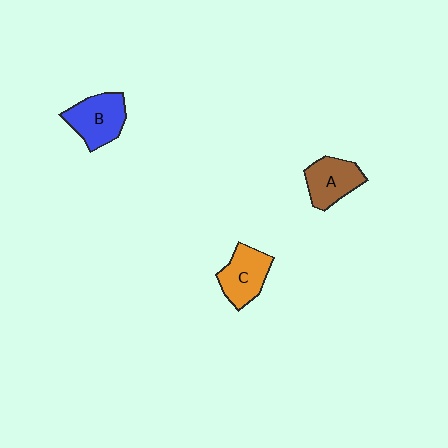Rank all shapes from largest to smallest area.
From largest to smallest: B (blue), C (orange), A (brown).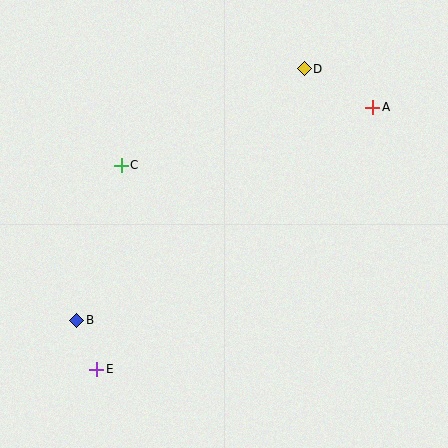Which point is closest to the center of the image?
Point C at (121, 165) is closest to the center.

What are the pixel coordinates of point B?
Point B is at (77, 320).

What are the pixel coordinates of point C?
Point C is at (121, 165).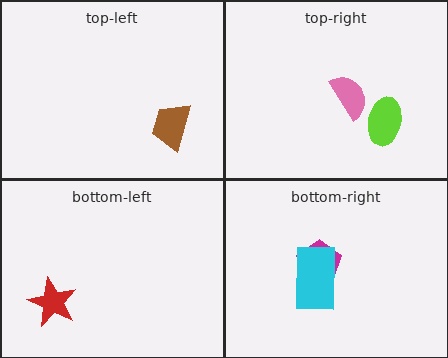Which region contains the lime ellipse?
The top-right region.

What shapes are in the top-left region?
The brown trapezoid.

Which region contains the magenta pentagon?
The bottom-right region.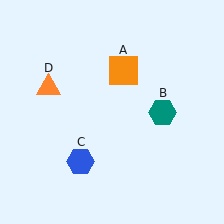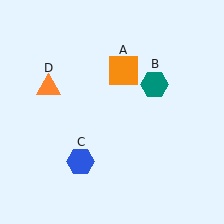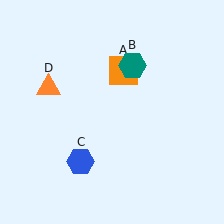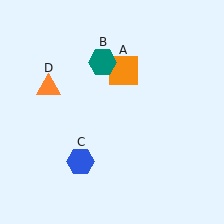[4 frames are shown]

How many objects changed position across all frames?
1 object changed position: teal hexagon (object B).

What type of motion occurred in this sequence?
The teal hexagon (object B) rotated counterclockwise around the center of the scene.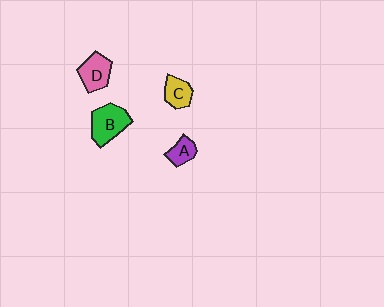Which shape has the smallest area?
Shape A (purple).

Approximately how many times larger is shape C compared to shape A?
Approximately 1.2 times.